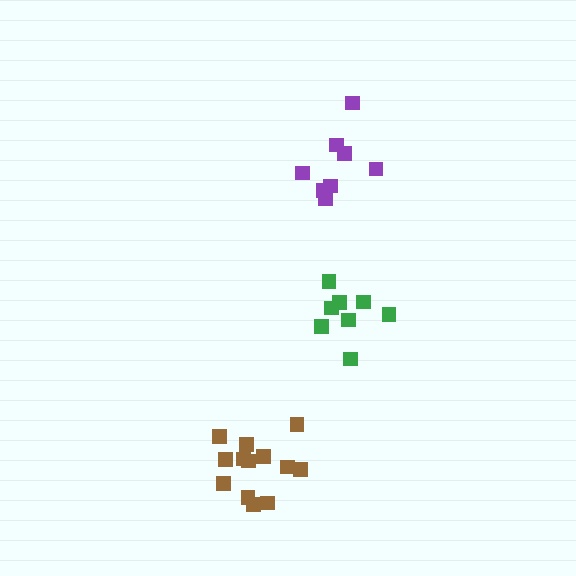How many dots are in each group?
Group 1: 8 dots, Group 2: 13 dots, Group 3: 8 dots (29 total).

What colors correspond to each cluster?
The clusters are colored: green, brown, purple.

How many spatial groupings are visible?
There are 3 spatial groupings.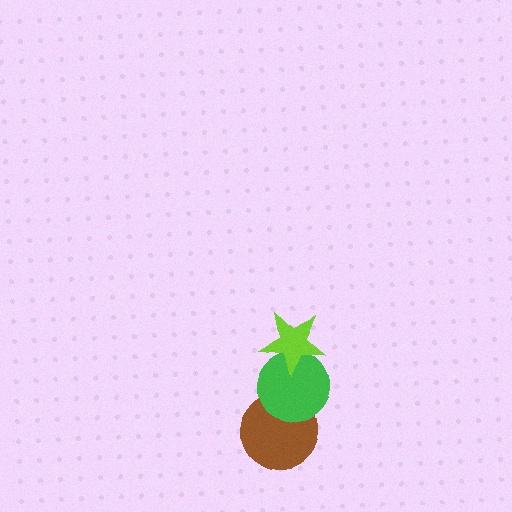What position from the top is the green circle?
The green circle is 2nd from the top.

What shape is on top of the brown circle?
The green circle is on top of the brown circle.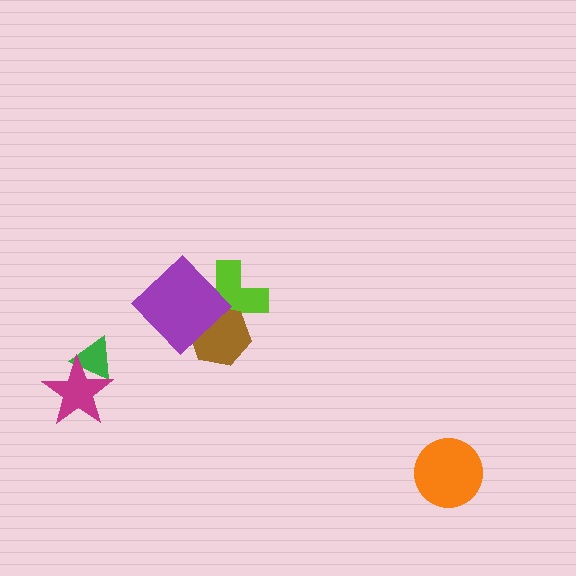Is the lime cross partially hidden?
Yes, it is partially covered by another shape.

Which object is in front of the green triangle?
The magenta star is in front of the green triangle.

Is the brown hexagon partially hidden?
Yes, it is partially covered by another shape.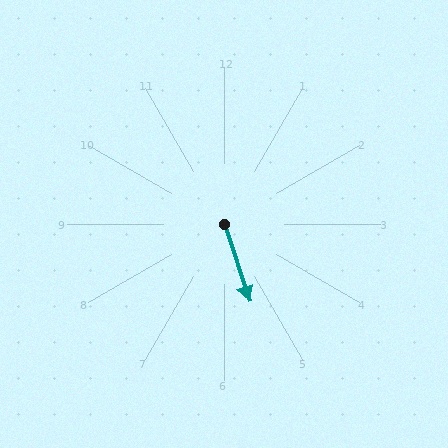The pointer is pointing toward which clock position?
Roughly 5 o'clock.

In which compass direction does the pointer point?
South.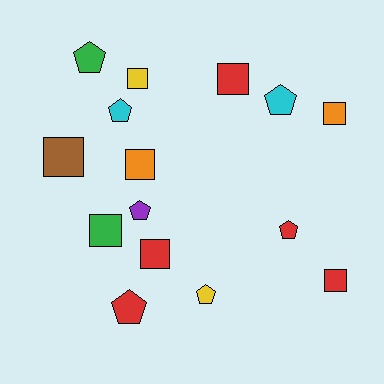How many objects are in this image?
There are 15 objects.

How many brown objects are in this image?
There is 1 brown object.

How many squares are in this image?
There are 8 squares.